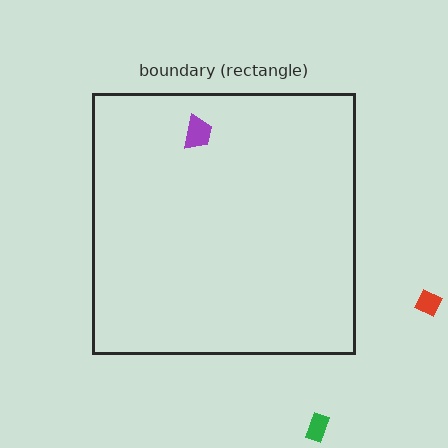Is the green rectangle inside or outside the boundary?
Outside.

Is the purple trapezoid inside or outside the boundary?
Inside.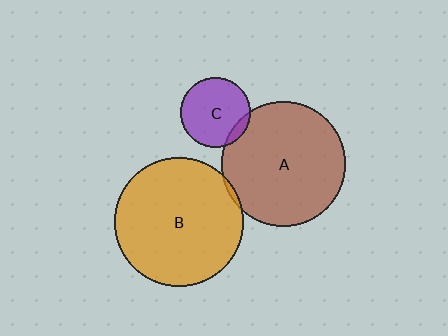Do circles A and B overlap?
Yes.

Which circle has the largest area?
Circle B (orange).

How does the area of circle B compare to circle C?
Approximately 3.4 times.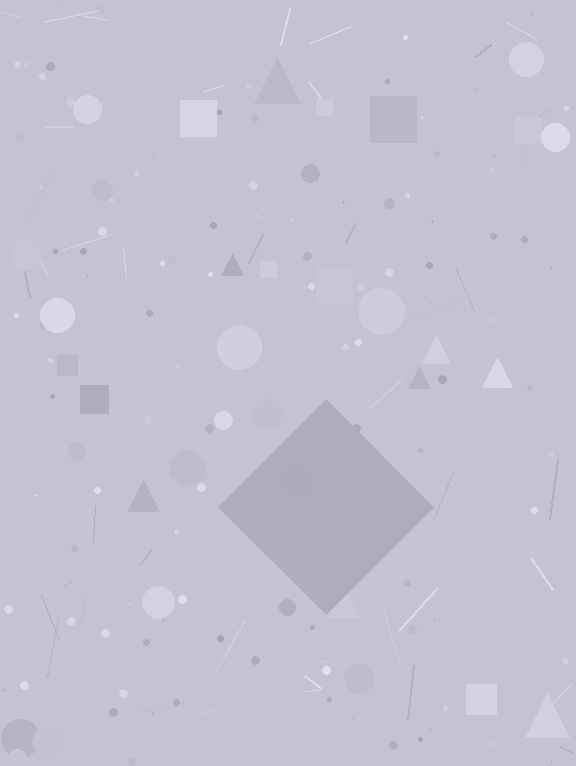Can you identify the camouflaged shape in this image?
The camouflaged shape is a diamond.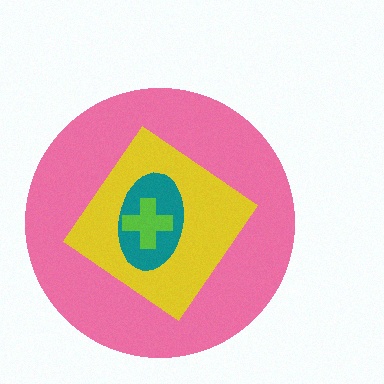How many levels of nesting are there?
4.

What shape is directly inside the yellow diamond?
The teal ellipse.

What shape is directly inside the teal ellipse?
The lime cross.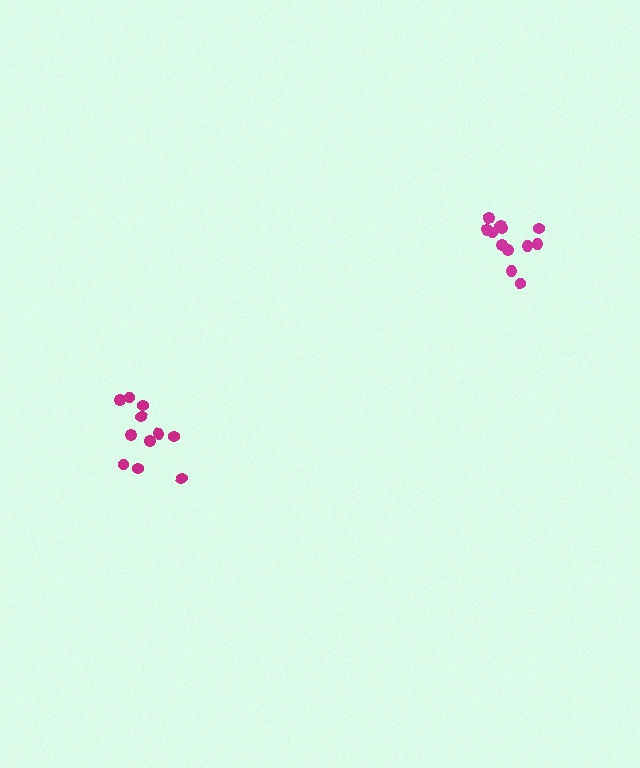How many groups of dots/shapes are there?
There are 2 groups.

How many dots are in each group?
Group 1: 11 dots, Group 2: 12 dots (23 total).